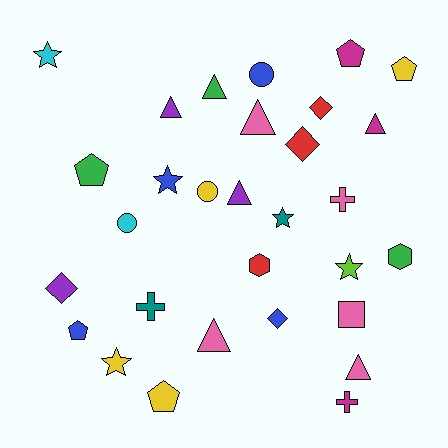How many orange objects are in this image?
There are no orange objects.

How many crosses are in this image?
There are 3 crosses.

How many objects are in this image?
There are 30 objects.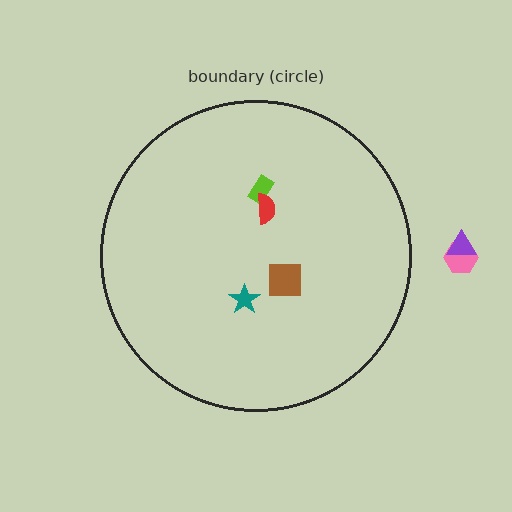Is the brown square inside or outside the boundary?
Inside.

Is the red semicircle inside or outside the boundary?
Inside.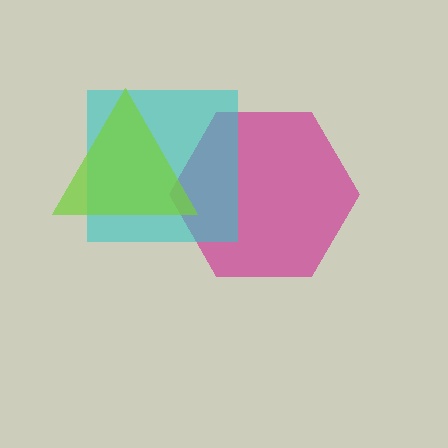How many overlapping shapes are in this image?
There are 3 overlapping shapes in the image.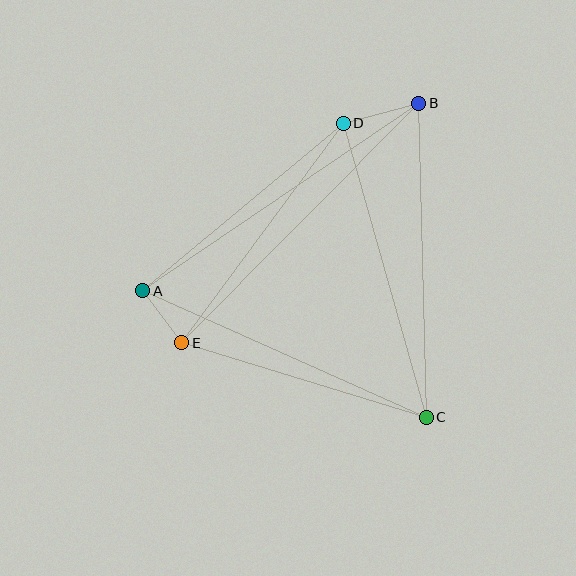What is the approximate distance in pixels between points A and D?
The distance between A and D is approximately 262 pixels.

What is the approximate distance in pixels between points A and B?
The distance between A and B is approximately 334 pixels.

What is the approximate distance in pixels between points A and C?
The distance between A and C is approximately 311 pixels.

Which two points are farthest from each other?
Points B and E are farthest from each other.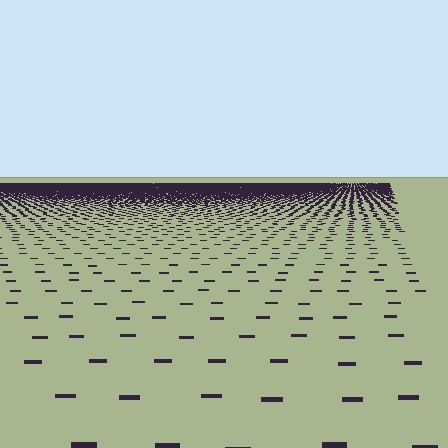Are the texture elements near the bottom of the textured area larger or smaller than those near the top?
Larger. Near the bottom, elements are closer to the viewer and appear at a bigger on-screen size.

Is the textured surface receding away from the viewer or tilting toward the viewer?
The surface is receding away from the viewer. Texture elements get smaller and denser toward the top.